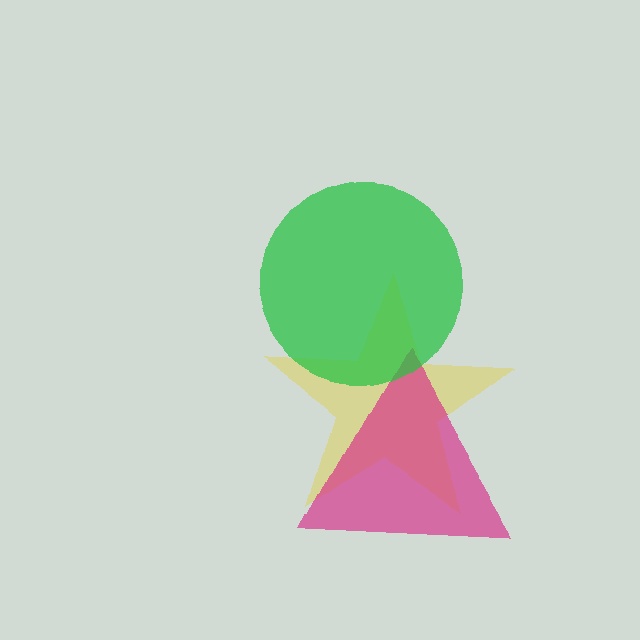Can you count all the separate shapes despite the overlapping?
Yes, there are 3 separate shapes.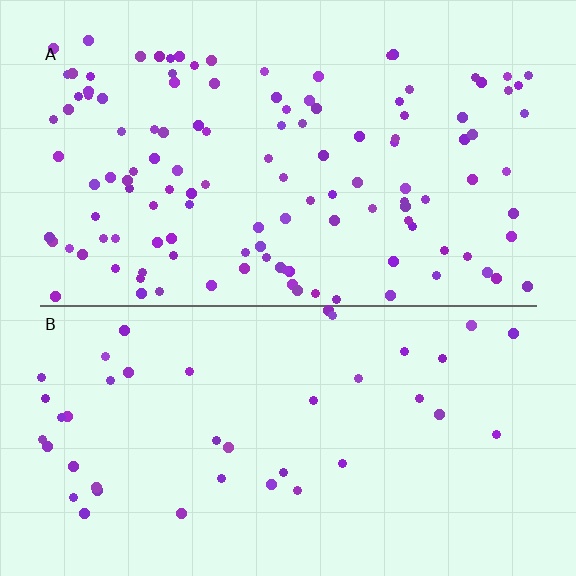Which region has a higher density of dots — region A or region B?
A (the top).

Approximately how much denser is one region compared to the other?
Approximately 3.0× — region A over region B.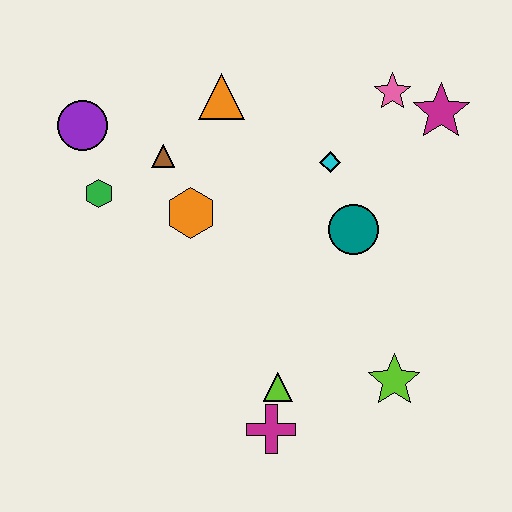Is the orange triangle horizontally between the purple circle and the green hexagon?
No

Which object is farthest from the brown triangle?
The lime star is farthest from the brown triangle.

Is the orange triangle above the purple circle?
Yes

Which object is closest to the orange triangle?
The brown triangle is closest to the orange triangle.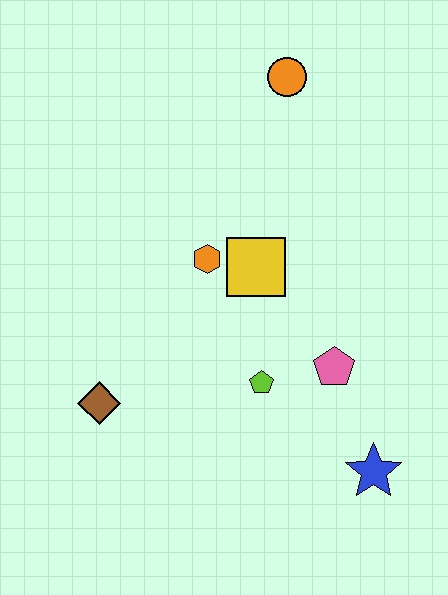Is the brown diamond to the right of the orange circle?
No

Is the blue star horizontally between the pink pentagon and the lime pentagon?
No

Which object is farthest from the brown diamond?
The orange circle is farthest from the brown diamond.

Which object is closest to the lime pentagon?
The pink pentagon is closest to the lime pentagon.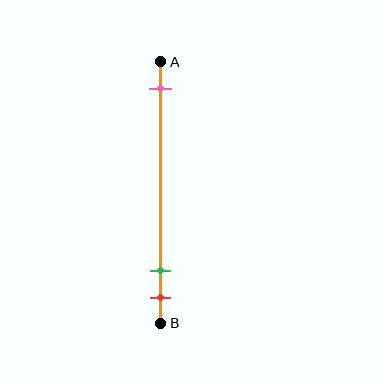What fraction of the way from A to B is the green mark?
The green mark is approximately 80% (0.8) of the way from A to B.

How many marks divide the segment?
There are 3 marks dividing the segment.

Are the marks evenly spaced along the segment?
No, the marks are not evenly spaced.